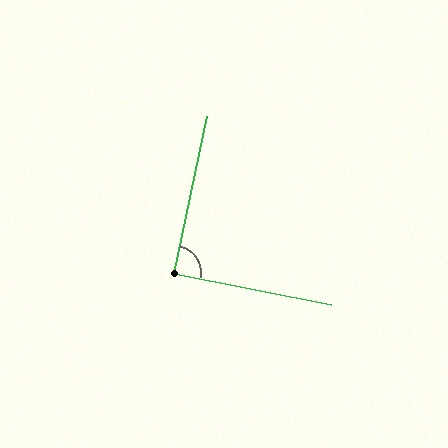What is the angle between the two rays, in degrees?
Approximately 89 degrees.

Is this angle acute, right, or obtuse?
It is approximately a right angle.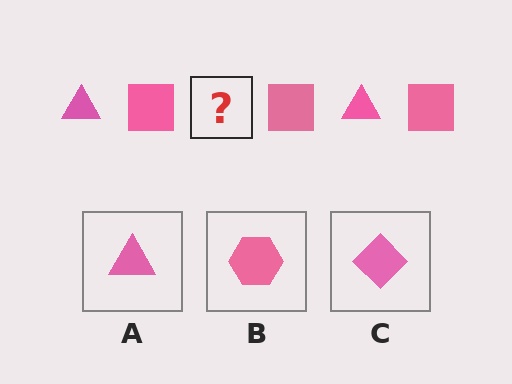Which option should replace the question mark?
Option A.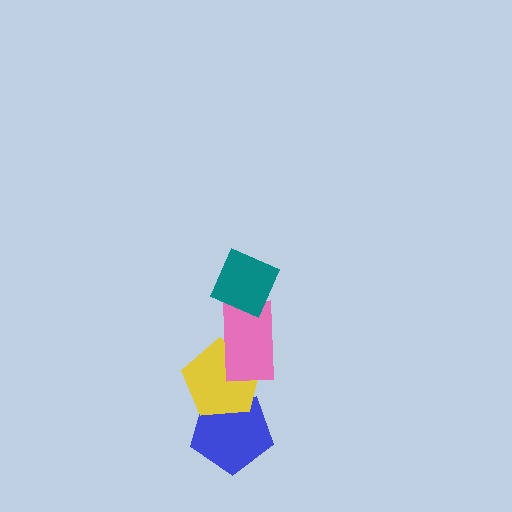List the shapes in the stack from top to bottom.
From top to bottom: the teal diamond, the pink rectangle, the yellow pentagon, the blue pentagon.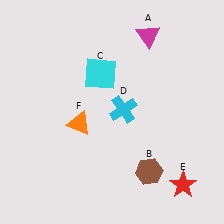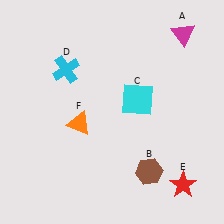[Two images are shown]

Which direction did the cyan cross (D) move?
The cyan cross (D) moved left.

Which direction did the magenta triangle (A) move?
The magenta triangle (A) moved right.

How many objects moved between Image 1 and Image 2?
3 objects moved between the two images.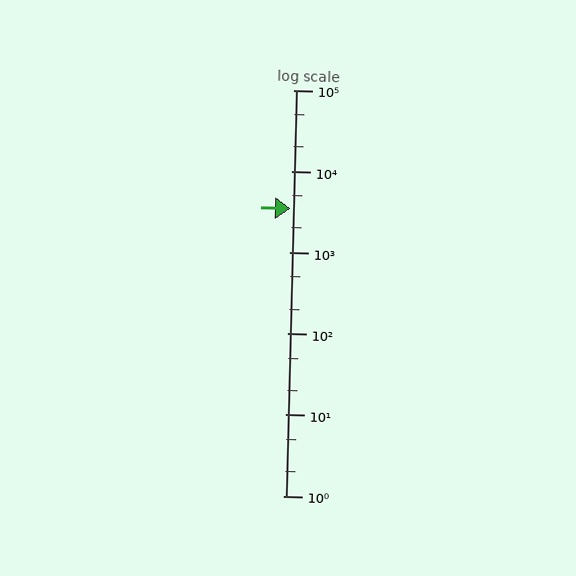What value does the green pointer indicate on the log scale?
The pointer indicates approximately 3500.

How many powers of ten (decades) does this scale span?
The scale spans 5 decades, from 1 to 100000.